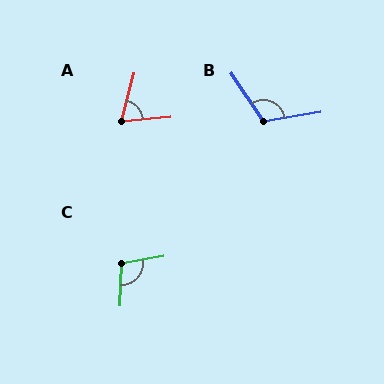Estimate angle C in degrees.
Approximately 101 degrees.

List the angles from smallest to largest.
A (69°), C (101°), B (115°).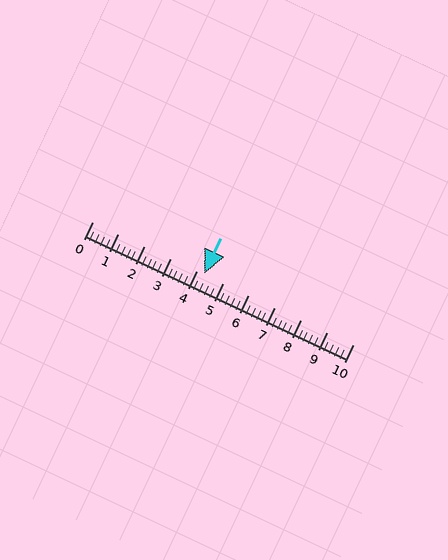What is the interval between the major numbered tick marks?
The major tick marks are spaced 1 units apart.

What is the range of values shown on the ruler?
The ruler shows values from 0 to 10.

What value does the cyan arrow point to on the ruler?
The cyan arrow points to approximately 4.3.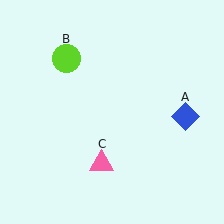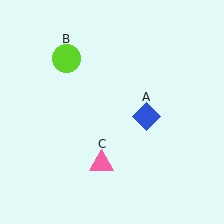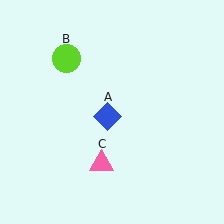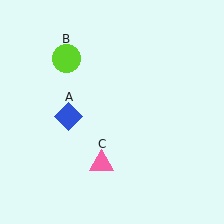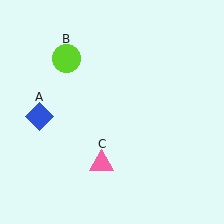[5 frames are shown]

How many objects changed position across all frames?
1 object changed position: blue diamond (object A).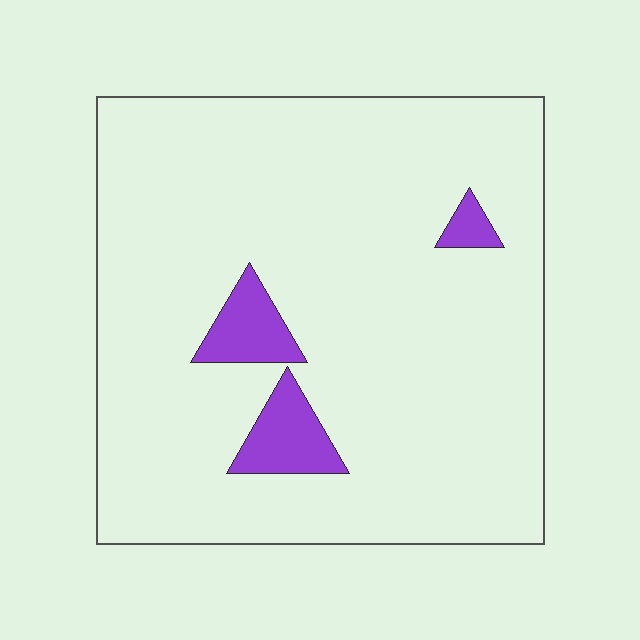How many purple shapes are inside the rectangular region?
3.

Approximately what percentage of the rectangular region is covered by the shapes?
Approximately 5%.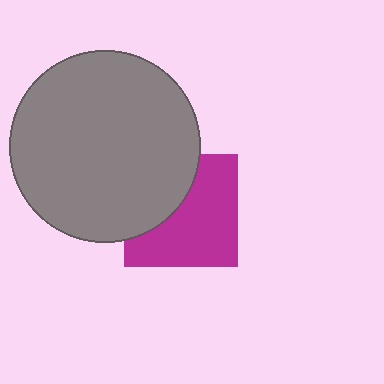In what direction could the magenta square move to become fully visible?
The magenta square could move toward the lower-right. That would shift it out from behind the gray circle entirely.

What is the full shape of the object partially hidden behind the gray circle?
The partially hidden object is a magenta square.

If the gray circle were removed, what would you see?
You would see the complete magenta square.